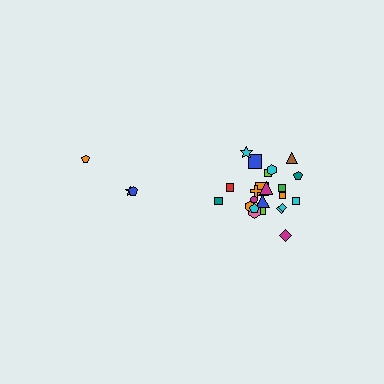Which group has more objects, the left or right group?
The right group.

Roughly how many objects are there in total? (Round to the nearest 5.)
Roughly 30 objects in total.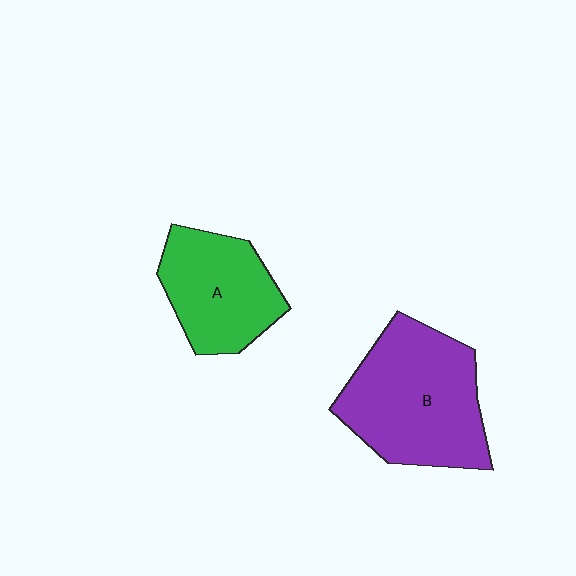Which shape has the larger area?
Shape B (purple).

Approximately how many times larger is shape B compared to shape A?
Approximately 1.5 times.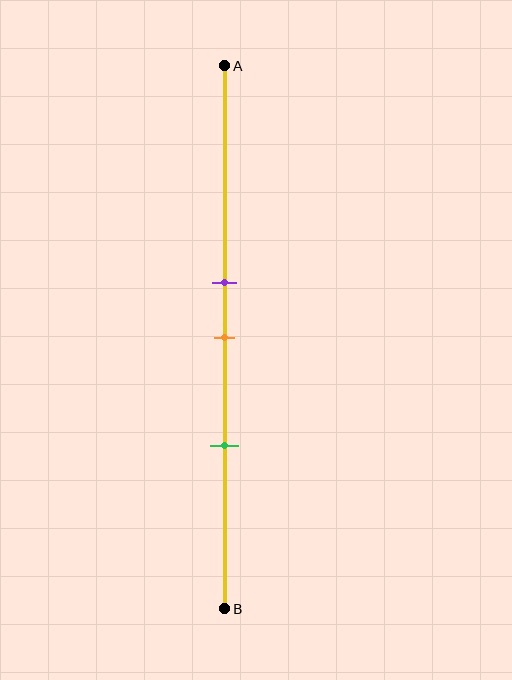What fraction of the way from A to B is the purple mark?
The purple mark is approximately 40% (0.4) of the way from A to B.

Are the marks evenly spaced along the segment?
Yes, the marks are approximately evenly spaced.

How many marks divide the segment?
There are 3 marks dividing the segment.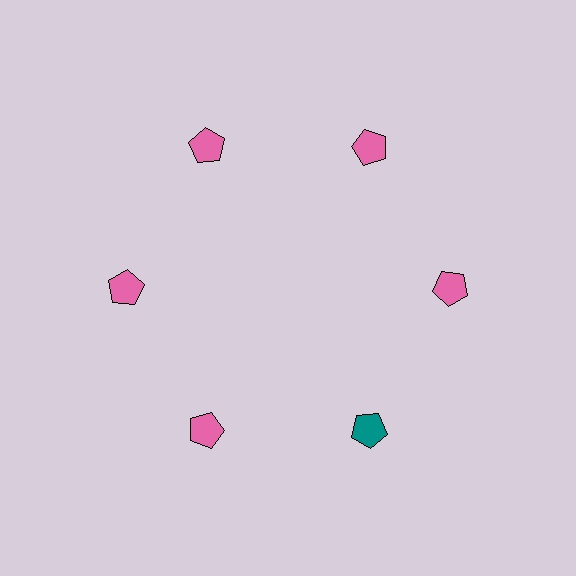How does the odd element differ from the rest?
It has a different color: teal instead of pink.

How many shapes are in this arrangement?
There are 6 shapes arranged in a ring pattern.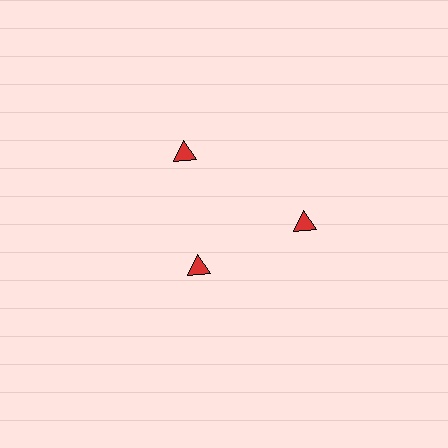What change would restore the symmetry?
The symmetry would be restored by moving it outward, back onto the ring so that all 3 triangles sit at equal angles and equal distance from the center.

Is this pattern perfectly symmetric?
No. The 3 red triangles are arranged in a ring, but one element near the 7 o'clock position is pulled inward toward the center, breaking the 3-fold rotational symmetry.